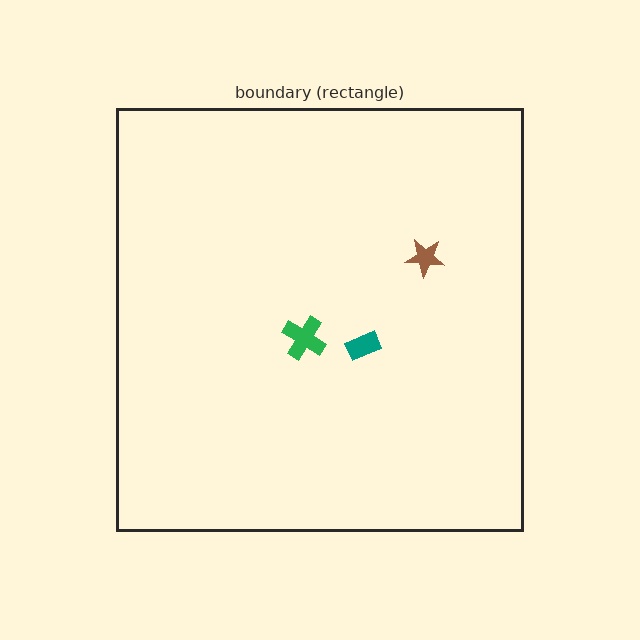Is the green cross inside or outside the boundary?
Inside.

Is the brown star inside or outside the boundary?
Inside.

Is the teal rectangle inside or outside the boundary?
Inside.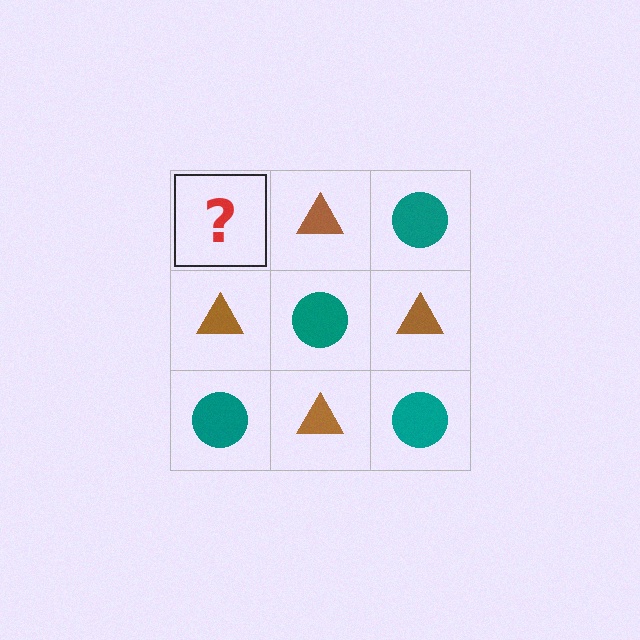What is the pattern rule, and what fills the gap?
The rule is that it alternates teal circle and brown triangle in a checkerboard pattern. The gap should be filled with a teal circle.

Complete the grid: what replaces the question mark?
The question mark should be replaced with a teal circle.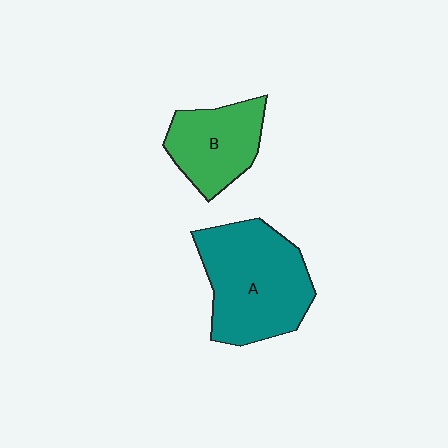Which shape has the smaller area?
Shape B (green).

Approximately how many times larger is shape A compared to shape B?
Approximately 1.6 times.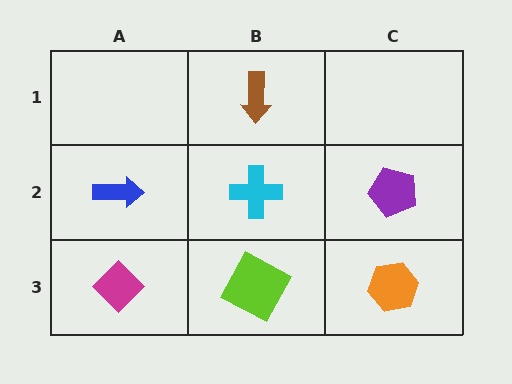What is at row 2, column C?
A purple pentagon.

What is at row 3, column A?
A magenta diamond.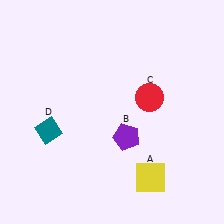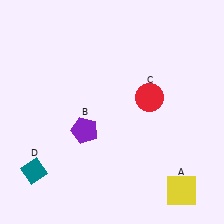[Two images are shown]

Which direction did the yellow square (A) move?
The yellow square (A) moved right.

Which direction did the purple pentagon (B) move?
The purple pentagon (B) moved left.